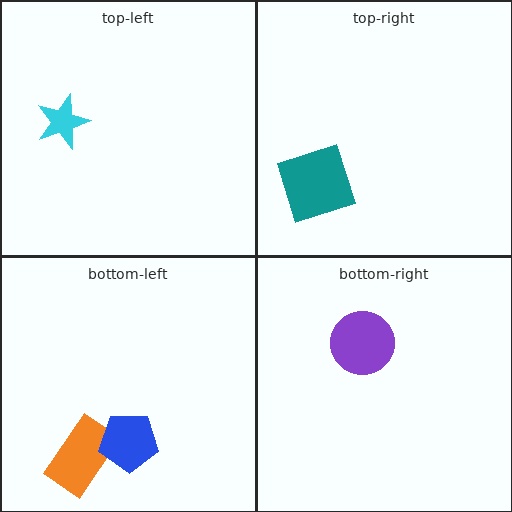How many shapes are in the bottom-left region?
2.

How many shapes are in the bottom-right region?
1.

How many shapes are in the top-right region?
1.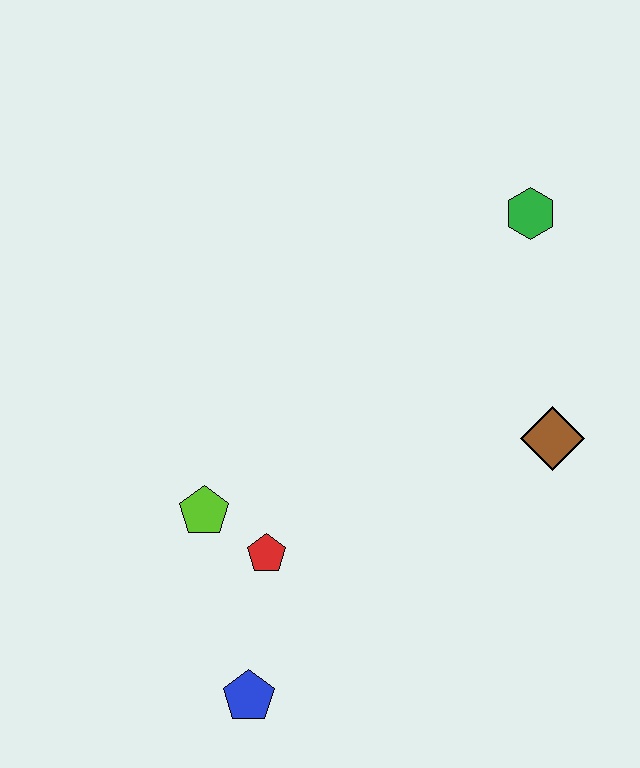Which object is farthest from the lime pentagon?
The green hexagon is farthest from the lime pentagon.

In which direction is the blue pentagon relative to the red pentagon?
The blue pentagon is below the red pentagon.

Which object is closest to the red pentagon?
The lime pentagon is closest to the red pentagon.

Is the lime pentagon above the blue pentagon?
Yes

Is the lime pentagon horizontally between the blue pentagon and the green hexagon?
No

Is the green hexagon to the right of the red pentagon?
Yes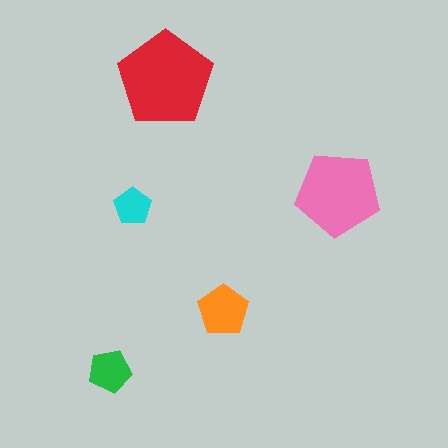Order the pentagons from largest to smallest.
the red one, the pink one, the orange one, the green one, the cyan one.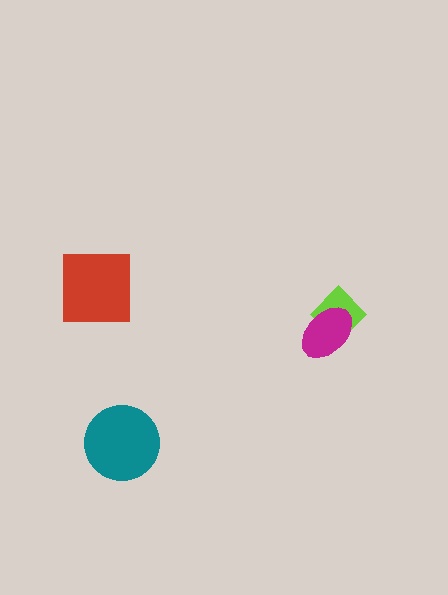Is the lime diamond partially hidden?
Yes, it is partially covered by another shape.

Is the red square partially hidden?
No, no other shape covers it.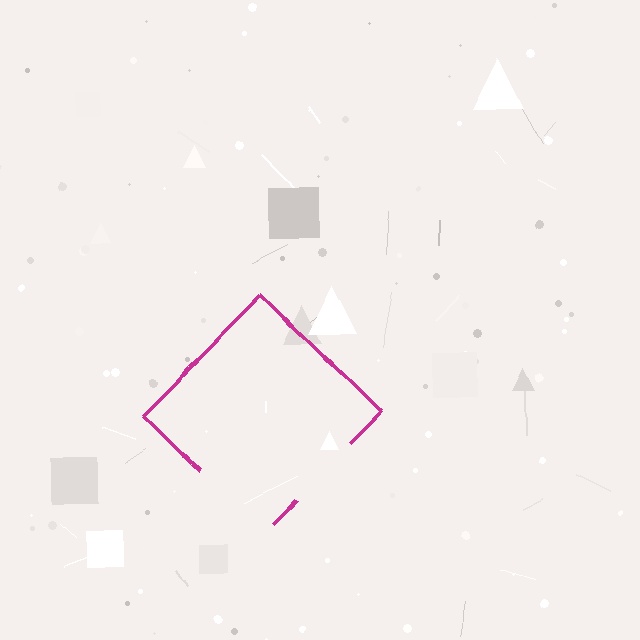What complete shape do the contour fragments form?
The contour fragments form a diamond.